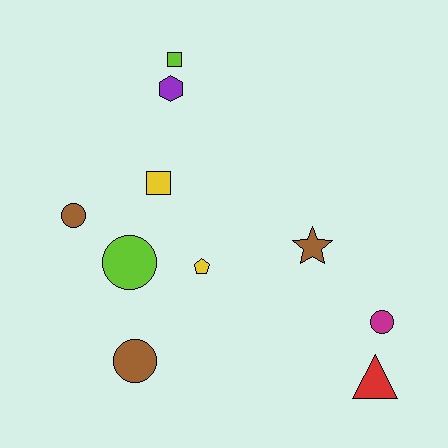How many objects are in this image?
There are 10 objects.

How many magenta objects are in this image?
There is 1 magenta object.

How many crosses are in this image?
There are no crosses.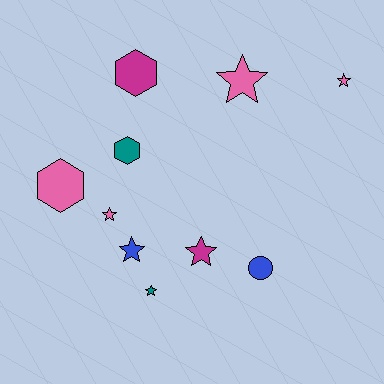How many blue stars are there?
There is 1 blue star.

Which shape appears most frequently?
Star, with 6 objects.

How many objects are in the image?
There are 10 objects.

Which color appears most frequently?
Pink, with 4 objects.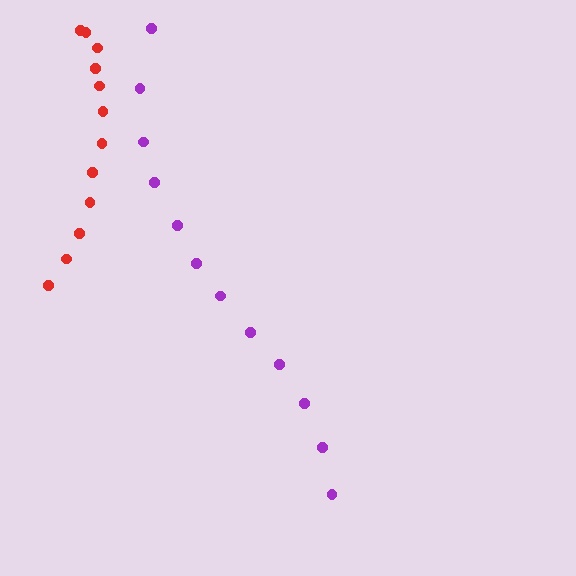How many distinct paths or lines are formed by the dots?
There are 2 distinct paths.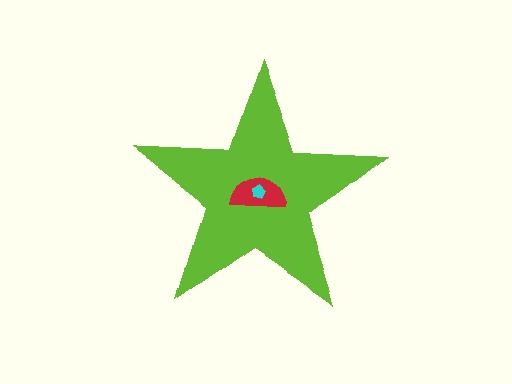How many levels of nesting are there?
3.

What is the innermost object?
The cyan pentagon.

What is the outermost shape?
The lime star.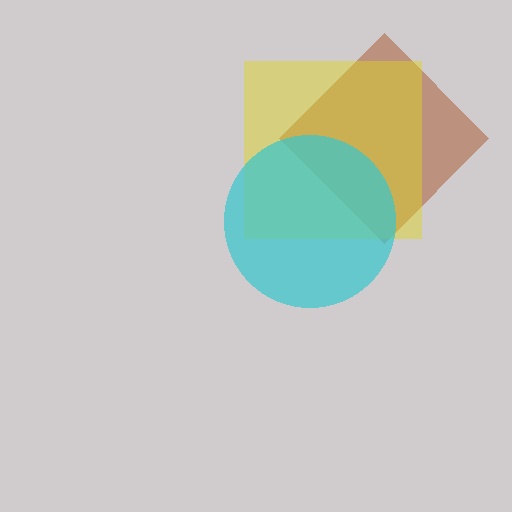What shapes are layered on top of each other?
The layered shapes are: a brown diamond, a yellow square, a cyan circle.